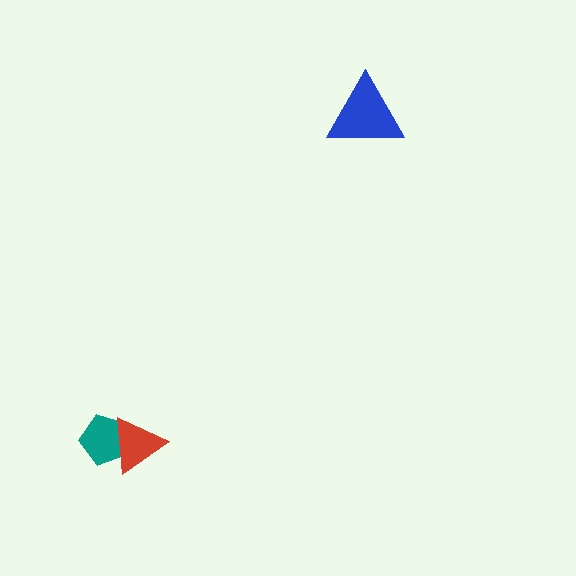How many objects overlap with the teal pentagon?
1 object overlaps with the teal pentagon.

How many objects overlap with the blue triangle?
0 objects overlap with the blue triangle.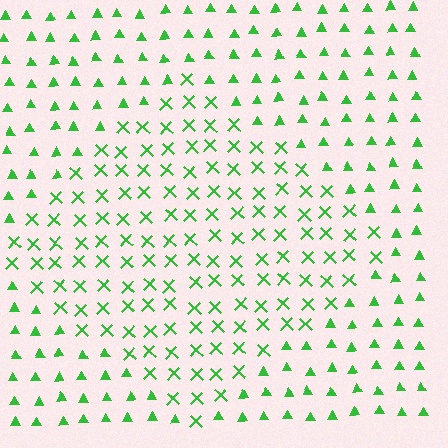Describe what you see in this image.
The image is filled with small green elements arranged in a uniform grid. A diamond-shaped region contains X marks, while the surrounding area contains triangles. The boundary is defined purely by the change in element shape.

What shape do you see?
I see a diamond.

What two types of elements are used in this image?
The image uses X marks inside the diamond region and triangles outside it.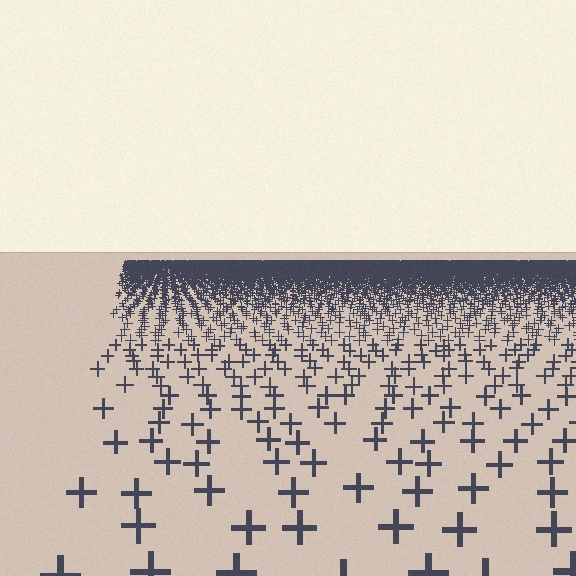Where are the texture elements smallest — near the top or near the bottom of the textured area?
Near the top.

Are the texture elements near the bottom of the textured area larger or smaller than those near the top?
Larger. Near the bottom, elements are closer to the viewer and appear at a bigger on-screen size.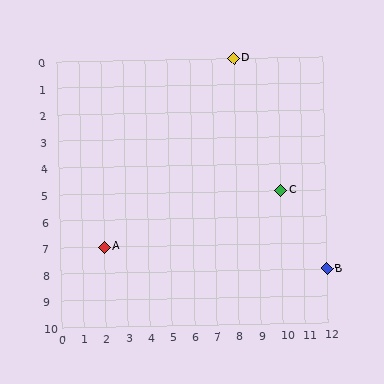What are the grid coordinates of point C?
Point C is at grid coordinates (10, 5).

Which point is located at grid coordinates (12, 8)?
Point B is at (12, 8).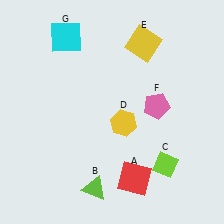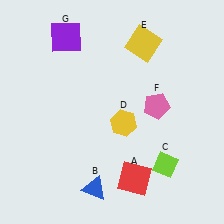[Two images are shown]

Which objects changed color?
B changed from lime to blue. G changed from cyan to purple.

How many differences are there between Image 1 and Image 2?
There are 2 differences between the two images.